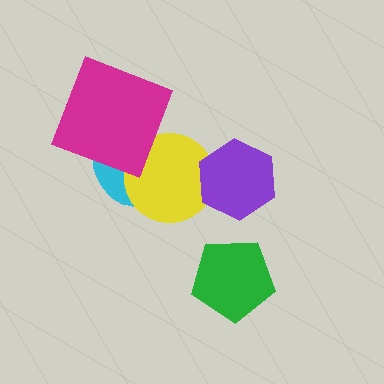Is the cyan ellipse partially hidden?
Yes, it is partially covered by another shape.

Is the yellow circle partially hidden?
Yes, it is partially covered by another shape.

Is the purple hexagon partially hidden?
No, no other shape covers it.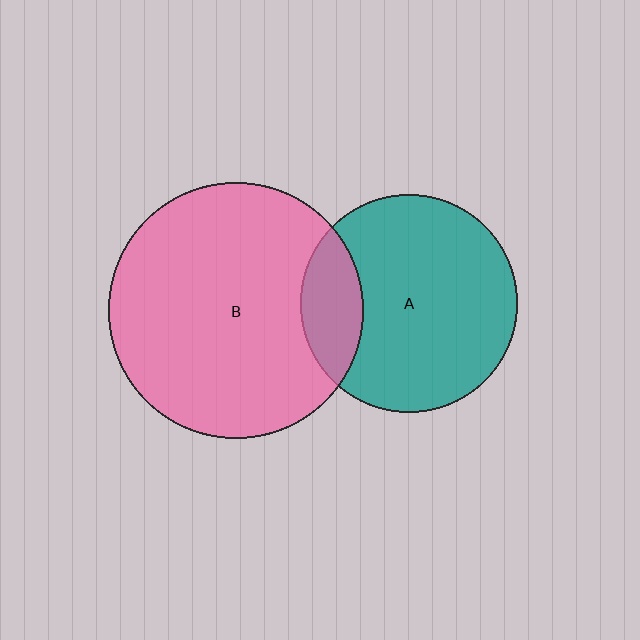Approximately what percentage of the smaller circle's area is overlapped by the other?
Approximately 20%.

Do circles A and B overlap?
Yes.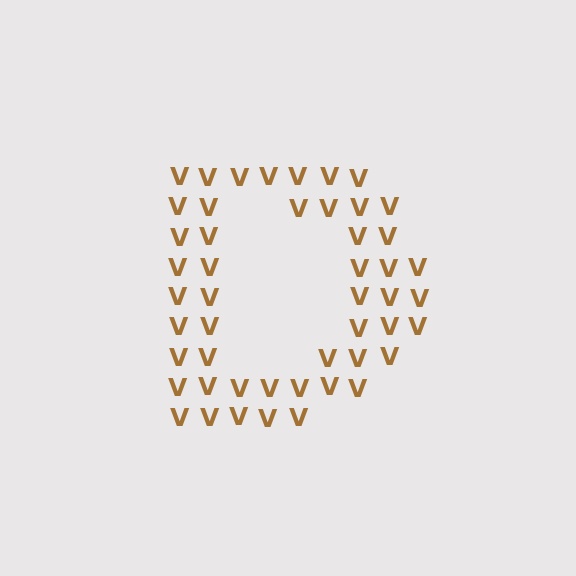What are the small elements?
The small elements are letter V's.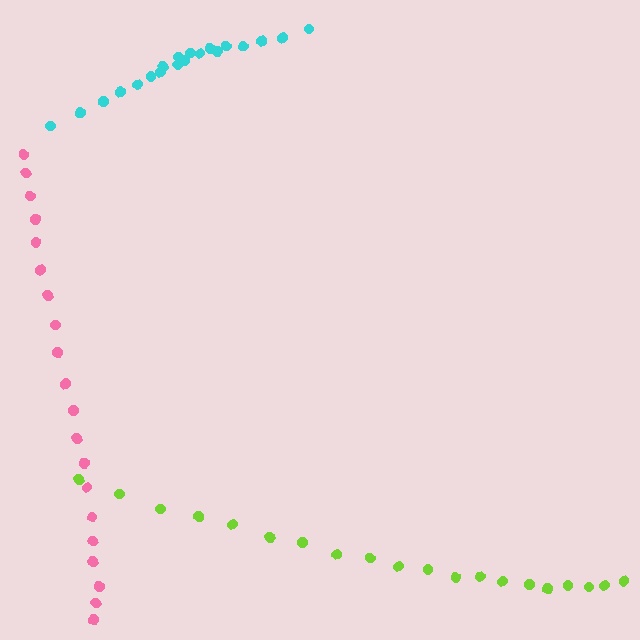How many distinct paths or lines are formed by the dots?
There are 3 distinct paths.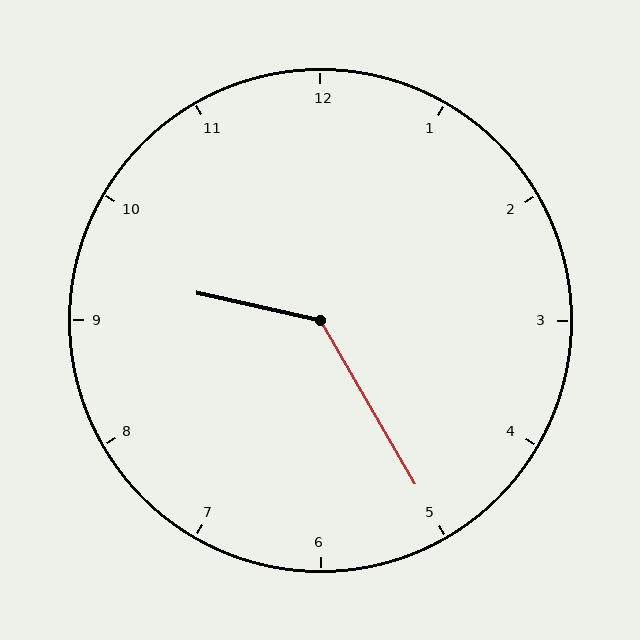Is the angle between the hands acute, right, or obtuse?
It is obtuse.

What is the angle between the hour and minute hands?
Approximately 132 degrees.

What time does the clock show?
9:25.